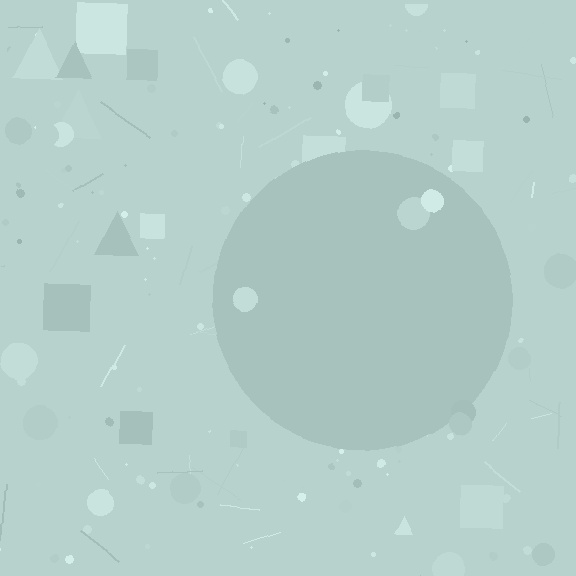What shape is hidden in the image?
A circle is hidden in the image.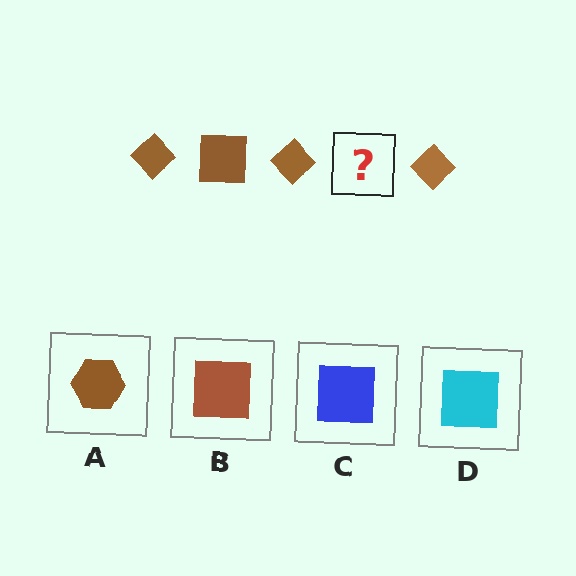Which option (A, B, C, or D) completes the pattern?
B.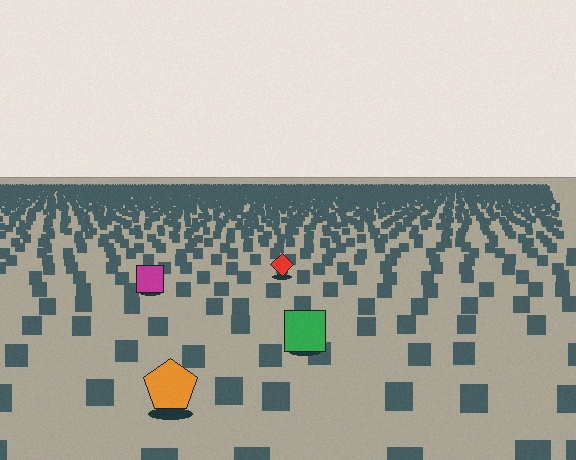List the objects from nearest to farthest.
From nearest to farthest: the orange pentagon, the green square, the magenta square, the red diamond.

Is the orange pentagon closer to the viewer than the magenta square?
Yes. The orange pentagon is closer — you can tell from the texture gradient: the ground texture is coarser near it.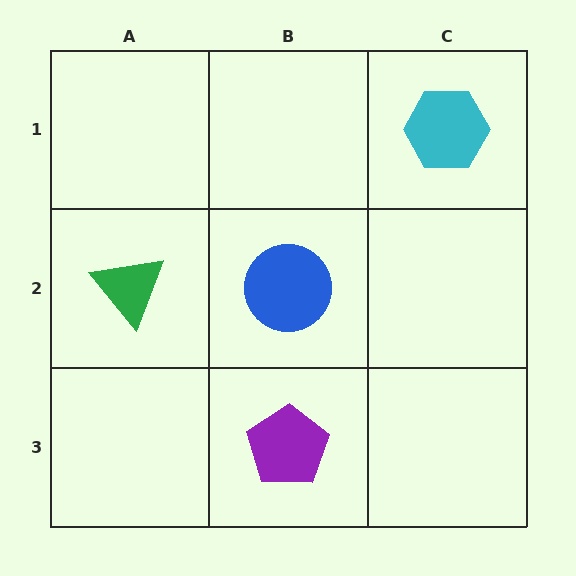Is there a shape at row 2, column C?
No, that cell is empty.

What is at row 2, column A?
A green triangle.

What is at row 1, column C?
A cyan hexagon.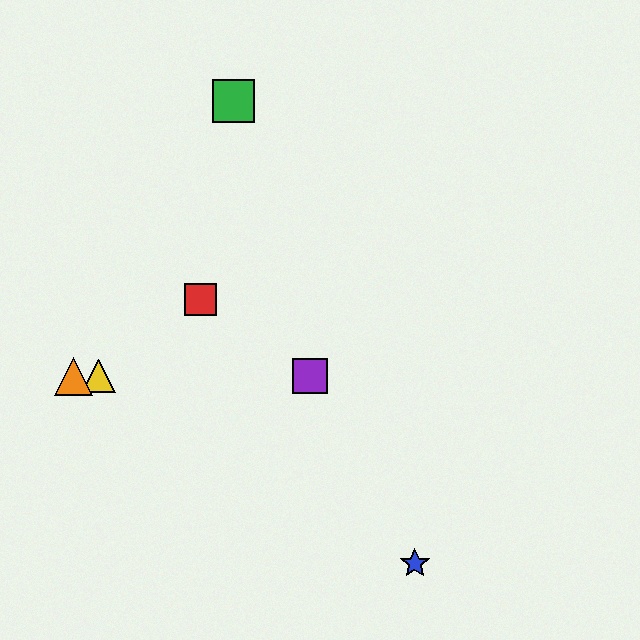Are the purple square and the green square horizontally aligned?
No, the purple square is at y≈376 and the green square is at y≈101.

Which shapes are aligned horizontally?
The yellow triangle, the purple square, the orange triangle are aligned horizontally.